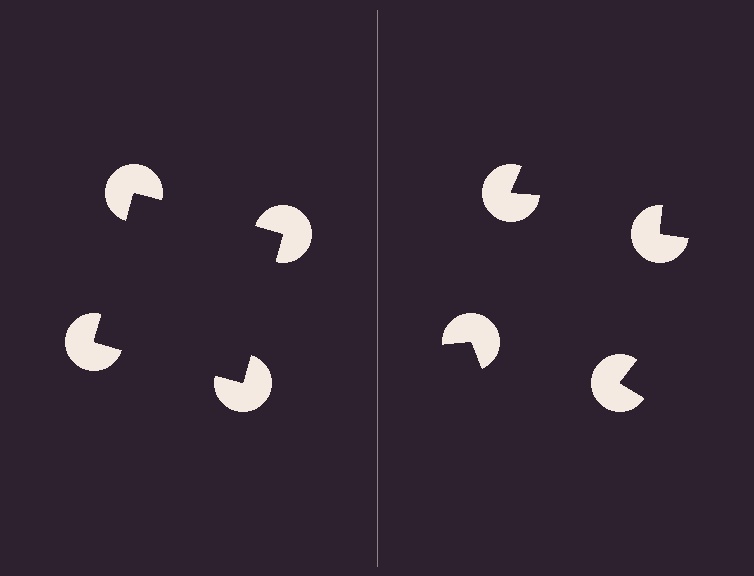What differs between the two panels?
The pac-man discs are positioned identically on both sides; only the wedge orientations differ. On the left they align to a square; on the right they are misaligned.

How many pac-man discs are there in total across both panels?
8 — 4 on each side.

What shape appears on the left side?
An illusory square.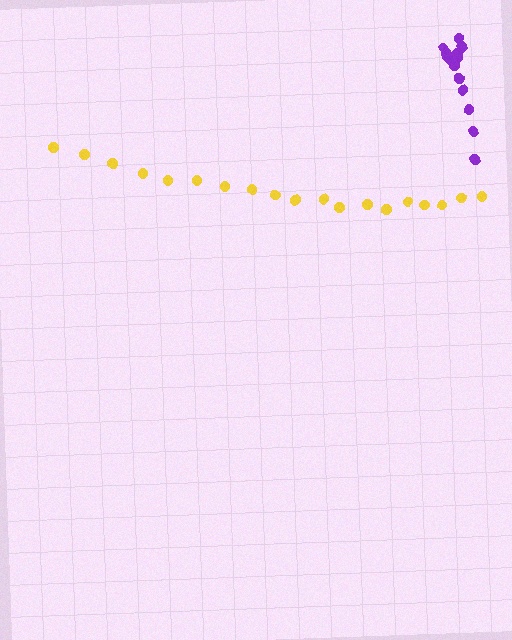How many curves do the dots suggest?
There are 2 distinct paths.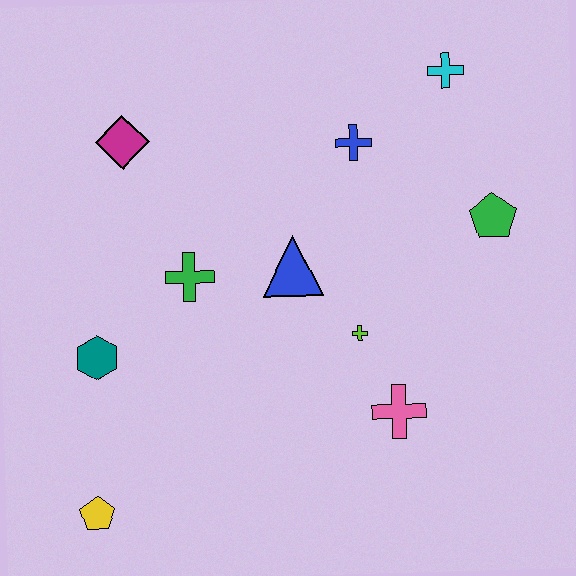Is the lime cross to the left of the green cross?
No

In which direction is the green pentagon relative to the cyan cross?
The green pentagon is below the cyan cross.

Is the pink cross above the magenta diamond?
No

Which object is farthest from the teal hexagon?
The cyan cross is farthest from the teal hexagon.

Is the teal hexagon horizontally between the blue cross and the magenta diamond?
No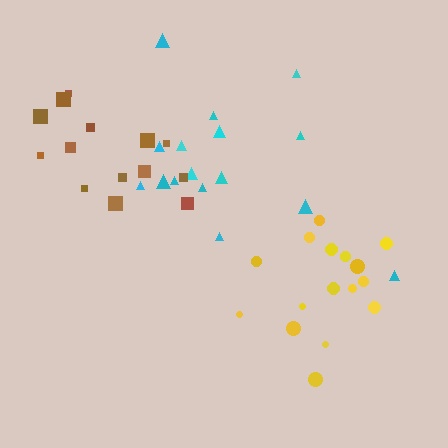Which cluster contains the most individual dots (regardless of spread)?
Cyan (16).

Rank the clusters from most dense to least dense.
yellow, brown, cyan.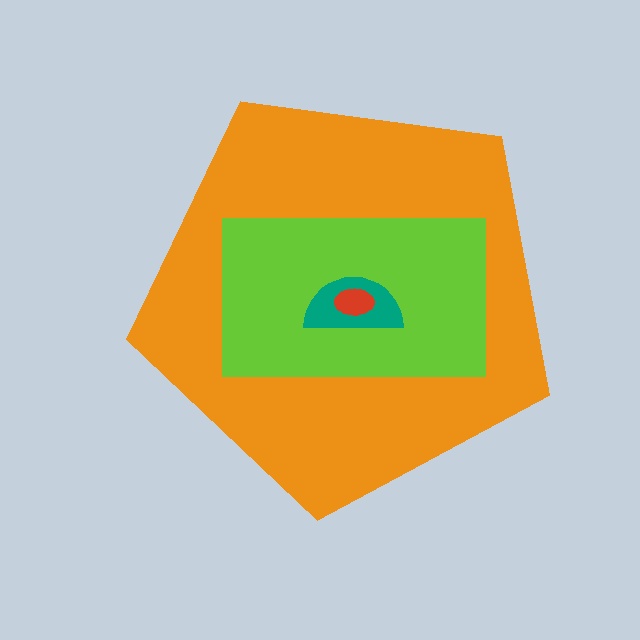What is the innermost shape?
The red ellipse.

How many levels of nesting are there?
4.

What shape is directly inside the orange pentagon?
The lime rectangle.